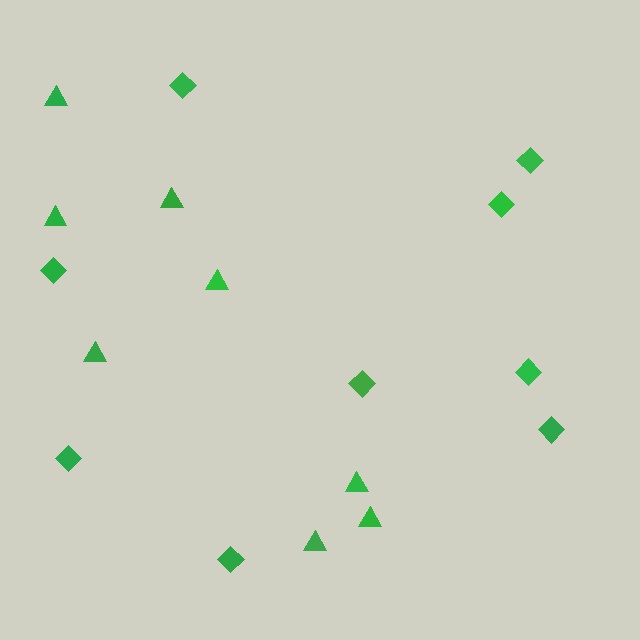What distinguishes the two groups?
There are 2 groups: one group of diamonds (9) and one group of triangles (8).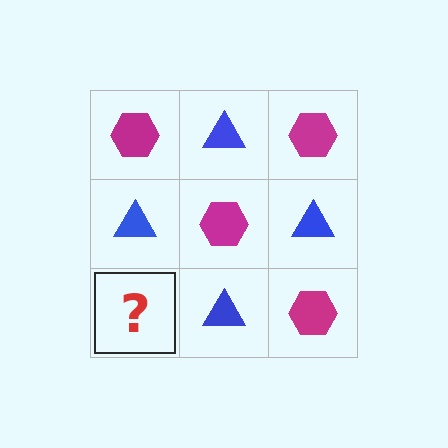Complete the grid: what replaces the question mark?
The question mark should be replaced with a magenta hexagon.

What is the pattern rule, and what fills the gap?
The rule is that it alternates magenta hexagon and blue triangle in a checkerboard pattern. The gap should be filled with a magenta hexagon.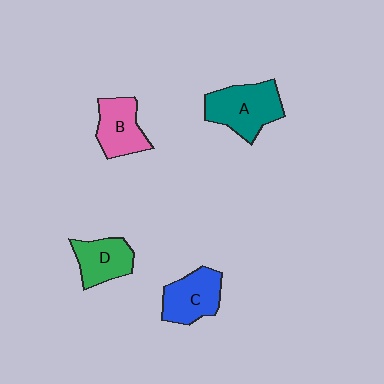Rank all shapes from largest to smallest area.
From largest to smallest: A (teal), C (blue), B (pink), D (green).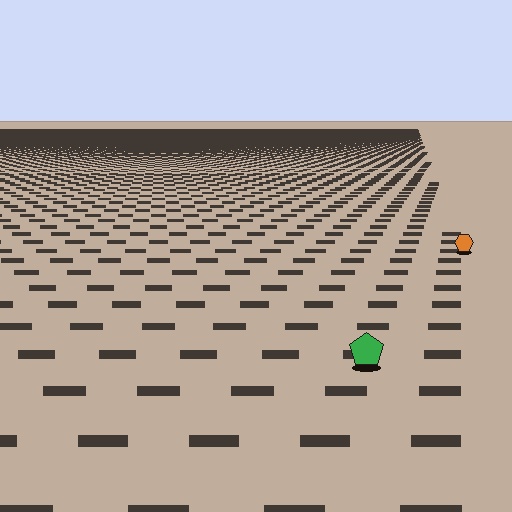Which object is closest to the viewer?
The green pentagon is closest. The texture marks near it are larger and more spread out.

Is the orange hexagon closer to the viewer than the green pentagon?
No. The green pentagon is closer — you can tell from the texture gradient: the ground texture is coarser near it.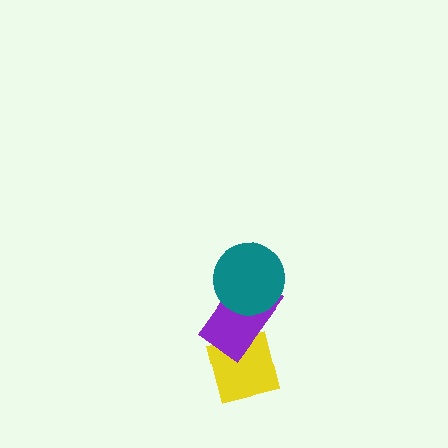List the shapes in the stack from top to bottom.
From top to bottom: the teal circle, the purple rectangle, the yellow square.